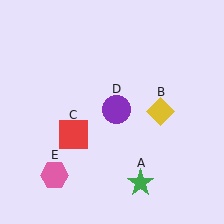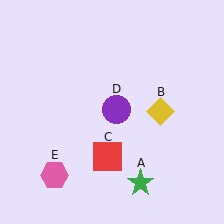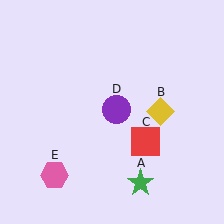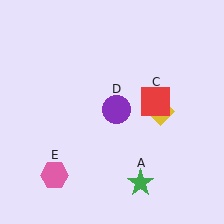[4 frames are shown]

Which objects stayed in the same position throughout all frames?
Green star (object A) and yellow diamond (object B) and purple circle (object D) and pink hexagon (object E) remained stationary.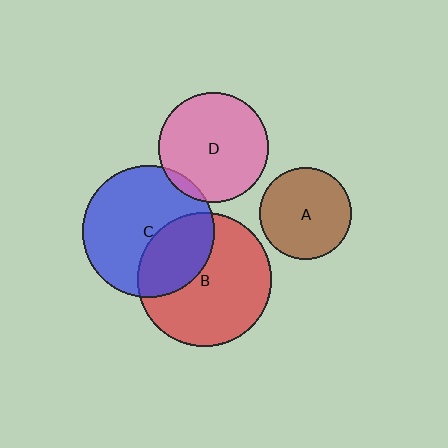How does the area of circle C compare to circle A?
Approximately 2.0 times.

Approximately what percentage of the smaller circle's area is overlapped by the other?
Approximately 35%.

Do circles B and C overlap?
Yes.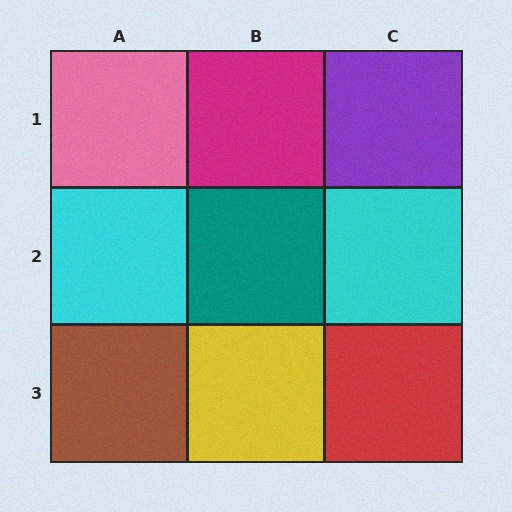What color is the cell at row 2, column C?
Cyan.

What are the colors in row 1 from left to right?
Pink, magenta, purple.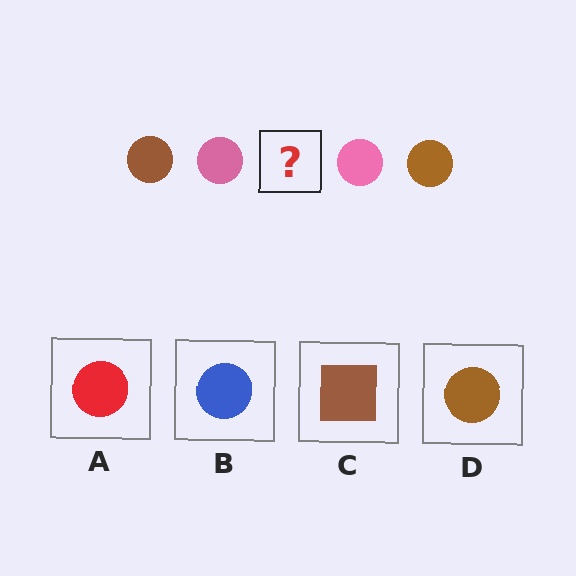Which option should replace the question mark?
Option D.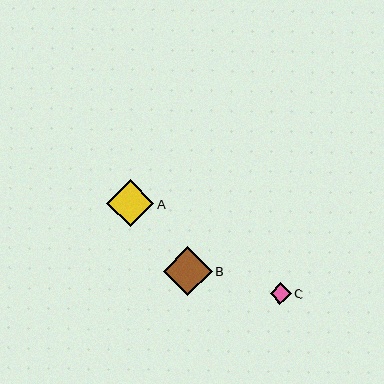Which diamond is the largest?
Diamond B is the largest with a size of approximately 49 pixels.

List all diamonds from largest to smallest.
From largest to smallest: B, A, C.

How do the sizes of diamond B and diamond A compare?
Diamond B and diamond A are approximately the same size.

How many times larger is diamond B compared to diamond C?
Diamond B is approximately 2.3 times the size of diamond C.